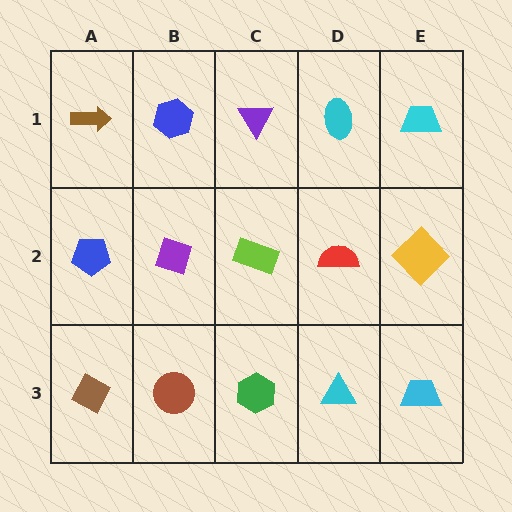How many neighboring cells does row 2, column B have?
4.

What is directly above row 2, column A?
A brown arrow.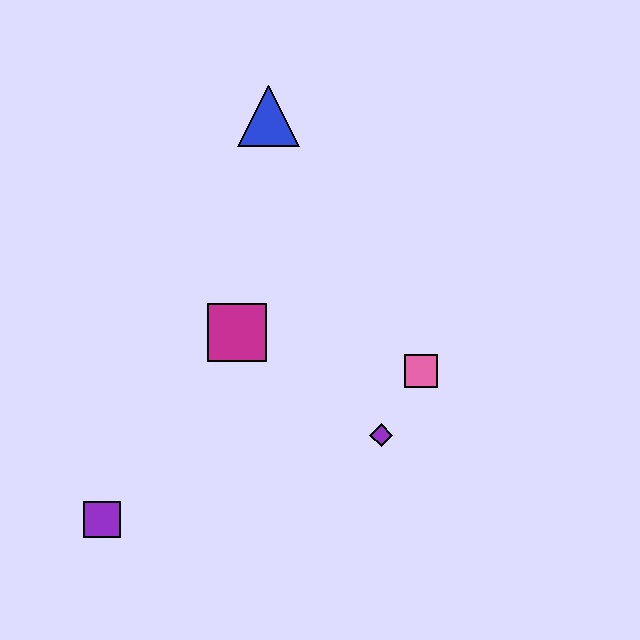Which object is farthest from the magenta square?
The purple square is farthest from the magenta square.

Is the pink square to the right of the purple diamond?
Yes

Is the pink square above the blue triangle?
No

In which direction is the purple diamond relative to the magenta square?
The purple diamond is to the right of the magenta square.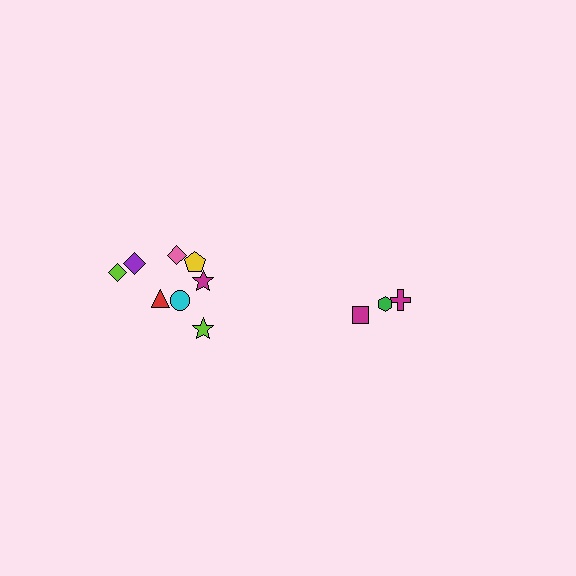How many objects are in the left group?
There are 8 objects.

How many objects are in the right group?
There are 3 objects.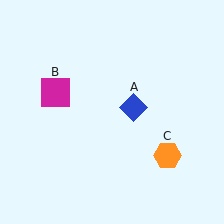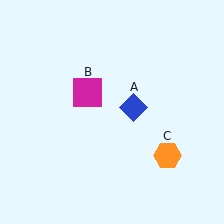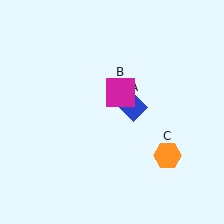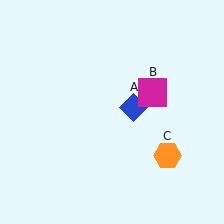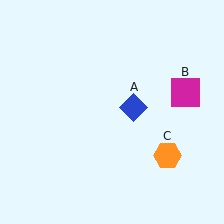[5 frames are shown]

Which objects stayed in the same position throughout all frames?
Blue diamond (object A) and orange hexagon (object C) remained stationary.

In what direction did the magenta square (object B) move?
The magenta square (object B) moved right.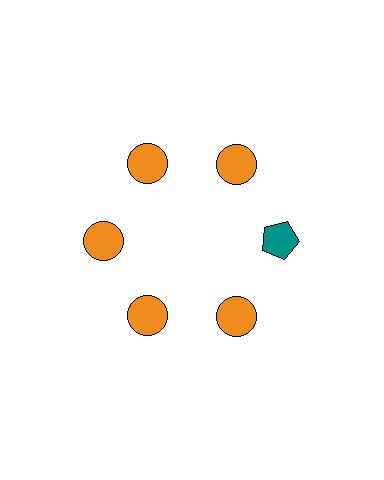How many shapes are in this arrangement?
There are 6 shapes arranged in a ring pattern.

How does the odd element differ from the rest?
It differs in both color (teal instead of orange) and shape (pentagon instead of circle).